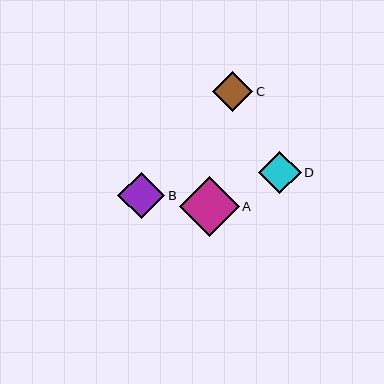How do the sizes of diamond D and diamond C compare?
Diamond D and diamond C are approximately the same size.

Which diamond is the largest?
Diamond A is the largest with a size of approximately 60 pixels.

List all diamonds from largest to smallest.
From largest to smallest: A, B, D, C.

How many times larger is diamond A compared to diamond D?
Diamond A is approximately 1.4 times the size of diamond D.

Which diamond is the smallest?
Diamond C is the smallest with a size of approximately 40 pixels.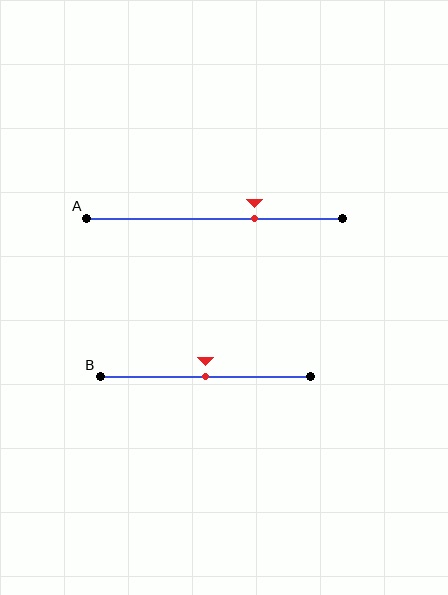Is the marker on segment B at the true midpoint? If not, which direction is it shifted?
Yes, the marker on segment B is at the true midpoint.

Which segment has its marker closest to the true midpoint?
Segment B has its marker closest to the true midpoint.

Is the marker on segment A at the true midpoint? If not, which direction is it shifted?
No, the marker on segment A is shifted to the right by about 16% of the segment length.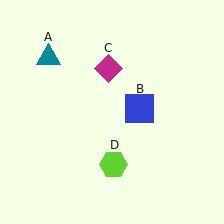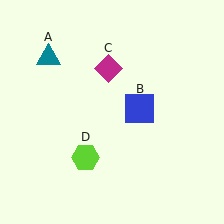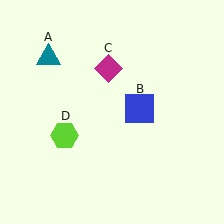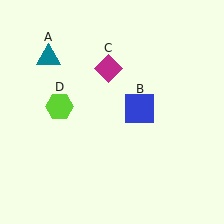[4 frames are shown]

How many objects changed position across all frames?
1 object changed position: lime hexagon (object D).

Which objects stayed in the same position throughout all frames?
Teal triangle (object A) and blue square (object B) and magenta diamond (object C) remained stationary.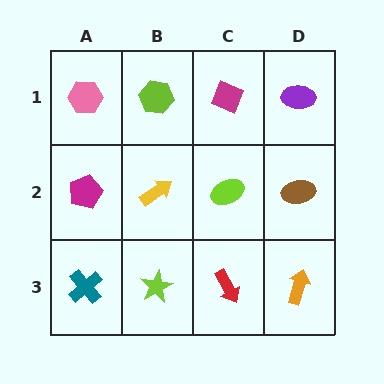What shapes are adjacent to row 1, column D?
A brown ellipse (row 2, column D), a magenta diamond (row 1, column C).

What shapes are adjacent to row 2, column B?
A lime hexagon (row 1, column B), a lime star (row 3, column B), a magenta pentagon (row 2, column A), a lime ellipse (row 2, column C).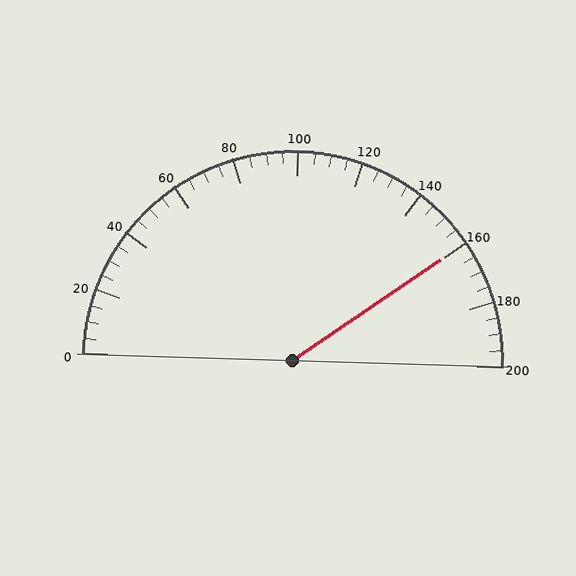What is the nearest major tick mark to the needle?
The nearest major tick mark is 160.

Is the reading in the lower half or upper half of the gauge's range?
The reading is in the upper half of the range (0 to 200).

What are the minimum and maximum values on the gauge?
The gauge ranges from 0 to 200.